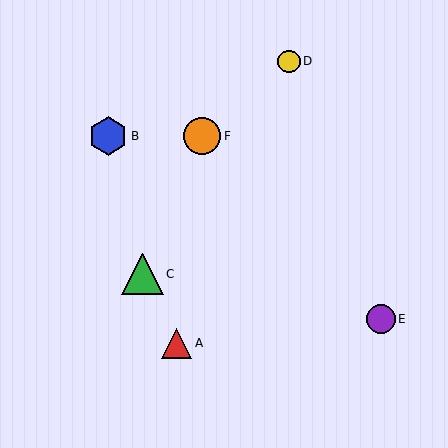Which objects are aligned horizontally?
Objects B, F are aligned horizontally.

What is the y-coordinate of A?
Object A is at y≈343.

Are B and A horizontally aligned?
No, B is at y≈136 and A is at y≈343.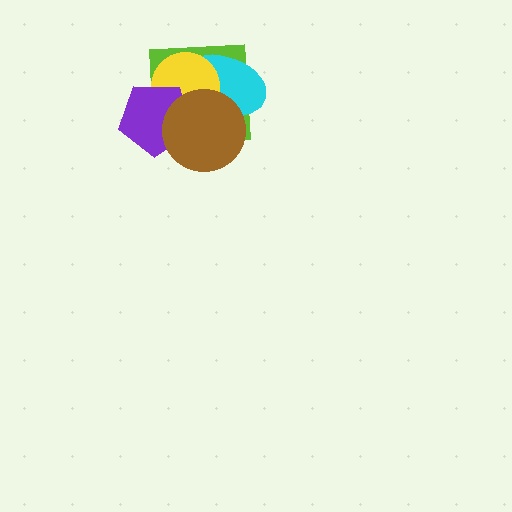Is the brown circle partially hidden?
No, no other shape covers it.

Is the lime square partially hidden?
Yes, it is partially covered by another shape.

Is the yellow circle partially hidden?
Yes, it is partially covered by another shape.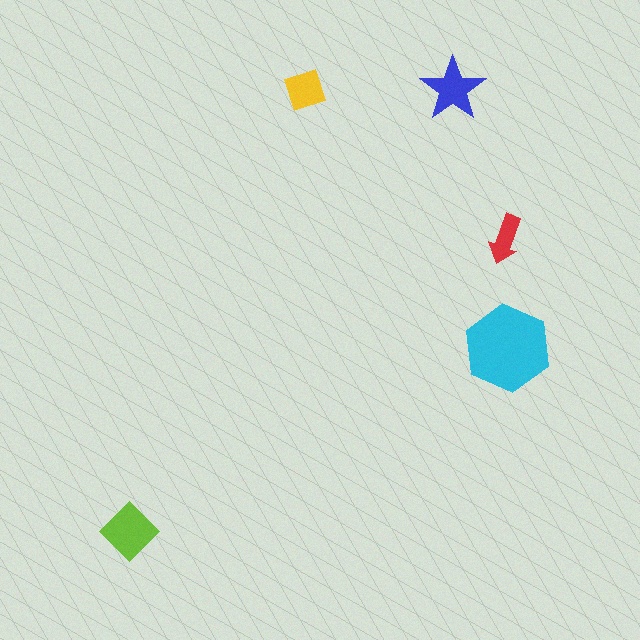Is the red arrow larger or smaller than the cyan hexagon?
Smaller.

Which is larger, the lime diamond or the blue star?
The lime diamond.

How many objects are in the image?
There are 5 objects in the image.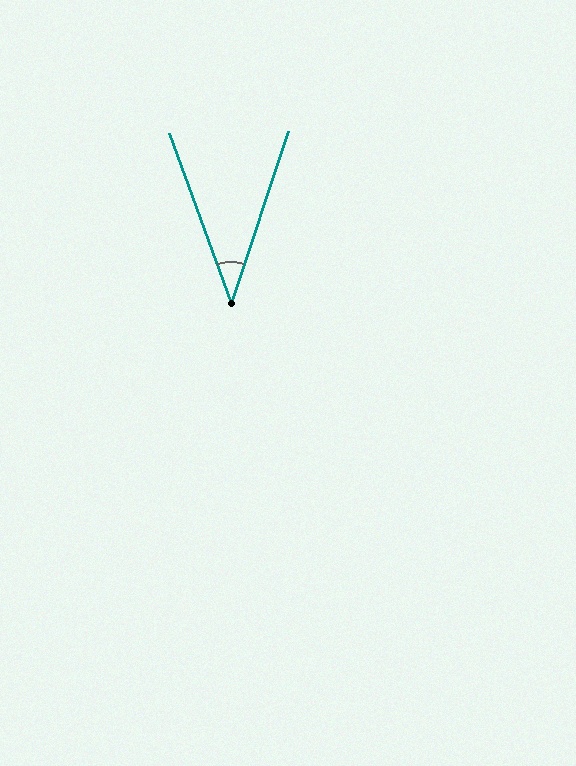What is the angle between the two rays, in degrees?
Approximately 38 degrees.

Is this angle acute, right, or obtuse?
It is acute.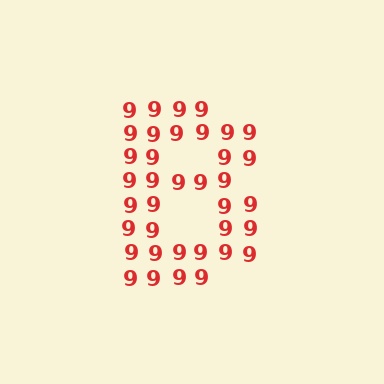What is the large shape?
The large shape is the letter B.